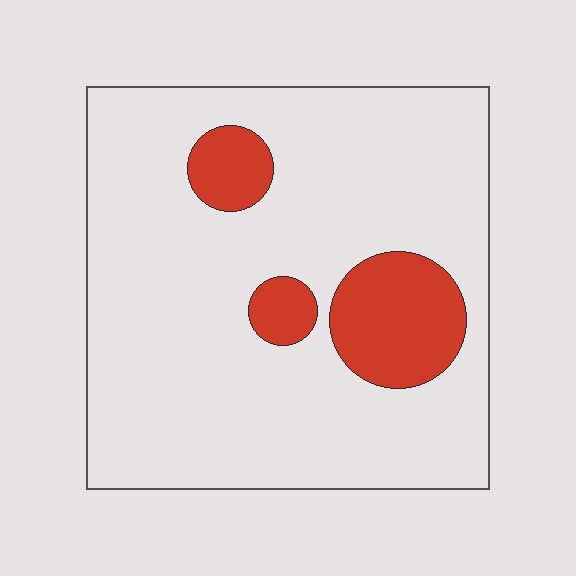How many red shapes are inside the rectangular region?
3.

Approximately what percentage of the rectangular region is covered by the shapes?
Approximately 15%.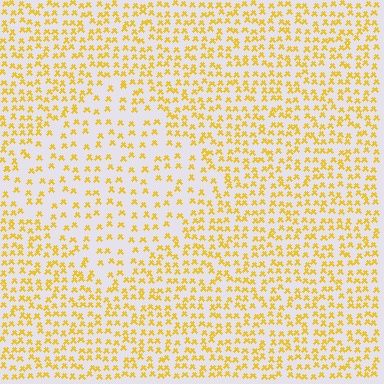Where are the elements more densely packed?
The elements are more densely packed outside the diamond boundary.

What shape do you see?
I see a diamond.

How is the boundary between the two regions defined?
The boundary is defined by a change in element density (approximately 1.8x ratio). All elements are the same color, size, and shape.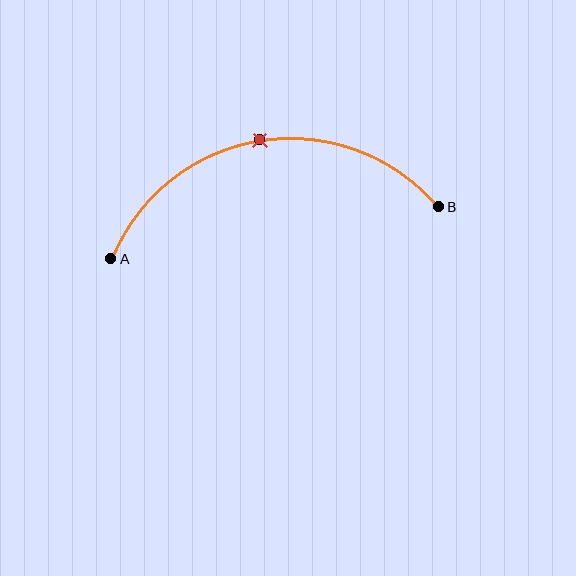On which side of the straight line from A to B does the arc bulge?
The arc bulges above the straight line connecting A and B.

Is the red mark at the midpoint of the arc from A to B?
Yes. The red mark lies on the arc at equal arc-length from both A and B — it is the arc midpoint.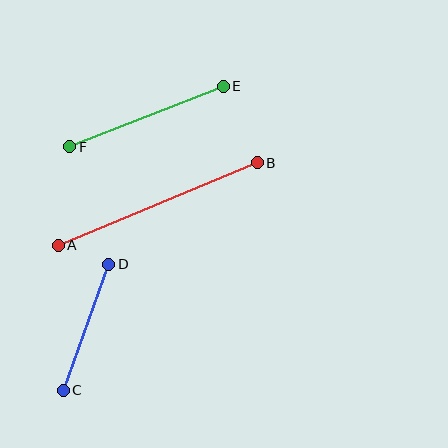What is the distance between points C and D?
The distance is approximately 134 pixels.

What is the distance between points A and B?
The distance is approximately 215 pixels.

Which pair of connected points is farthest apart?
Points A and B are farthest apart.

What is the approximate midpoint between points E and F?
The midpoint is at approximately (147, 117) pixels.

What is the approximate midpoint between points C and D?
The midpoint is at approximately (86, 327) pixels.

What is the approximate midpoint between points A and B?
The midpoint is at approximately (158, 204) pixels.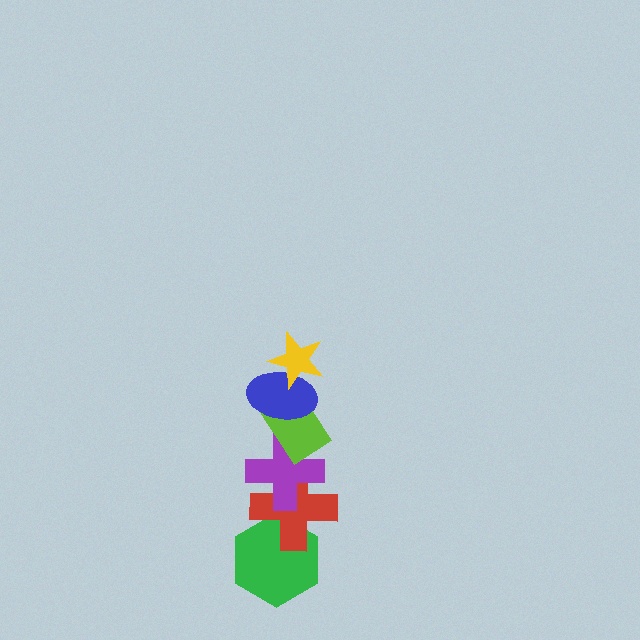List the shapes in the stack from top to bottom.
From top to bottom: the yellow star, the blue ellipse, the lime rectangle, the purple cross, the red cross, the green hexagon.